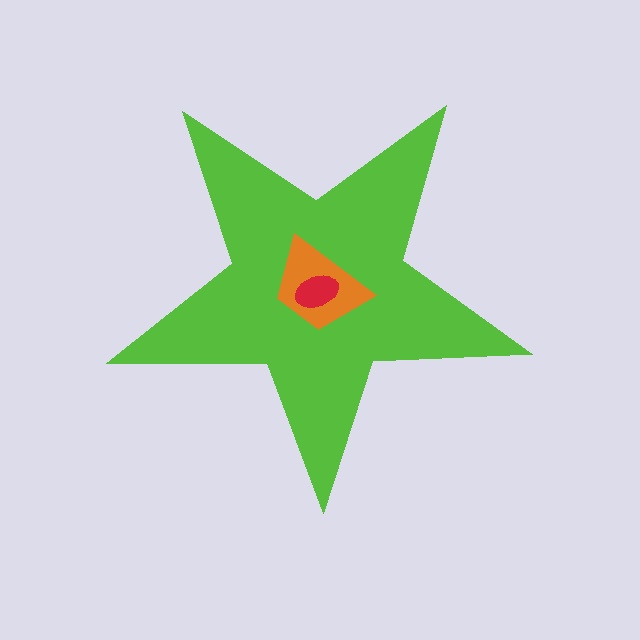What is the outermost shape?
The lime star.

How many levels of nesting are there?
3.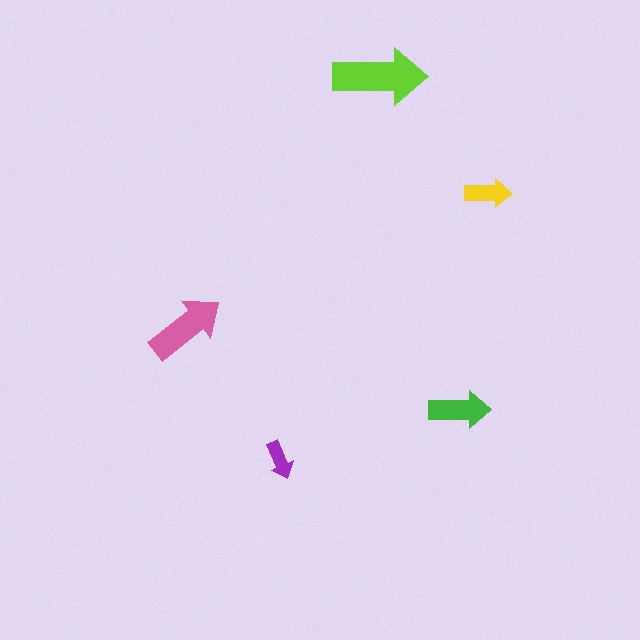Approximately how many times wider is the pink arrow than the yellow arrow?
About 1.5 times wider.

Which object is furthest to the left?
The pink arrow is leftmost.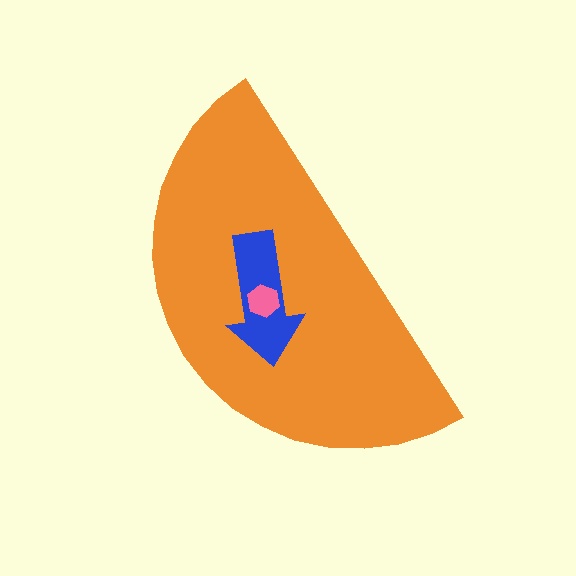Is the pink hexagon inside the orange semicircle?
Yes.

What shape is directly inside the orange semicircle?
The blue arrow.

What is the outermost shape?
The orange semicircle.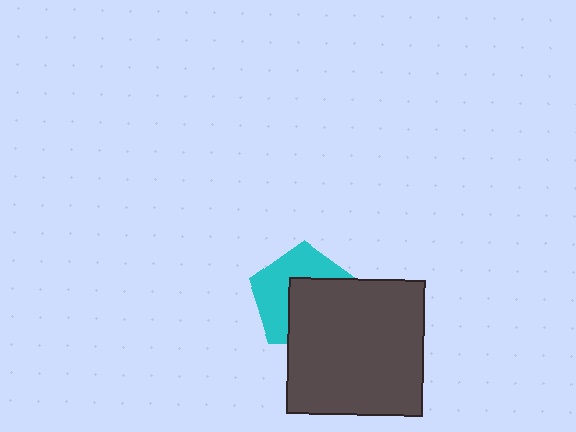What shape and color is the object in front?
The object in front is a dark gray square.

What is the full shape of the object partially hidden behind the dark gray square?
The partially hidden object is a cyan pentagon.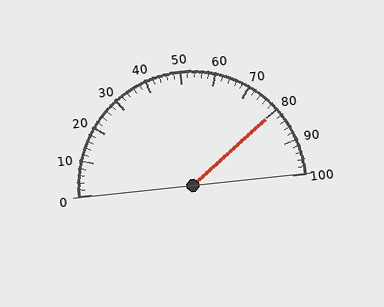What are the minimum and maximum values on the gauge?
The gauge ranges from 0 to 100.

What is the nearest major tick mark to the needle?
The nearest major tick mark is 80.